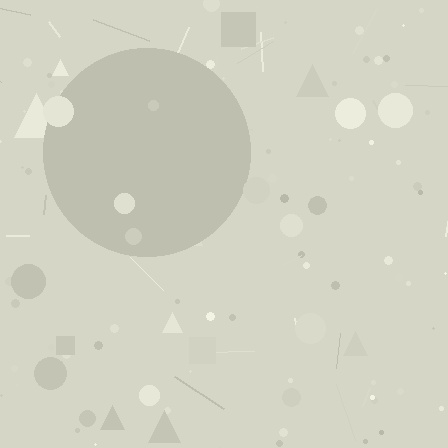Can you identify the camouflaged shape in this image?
The camouflaged shape is a circle.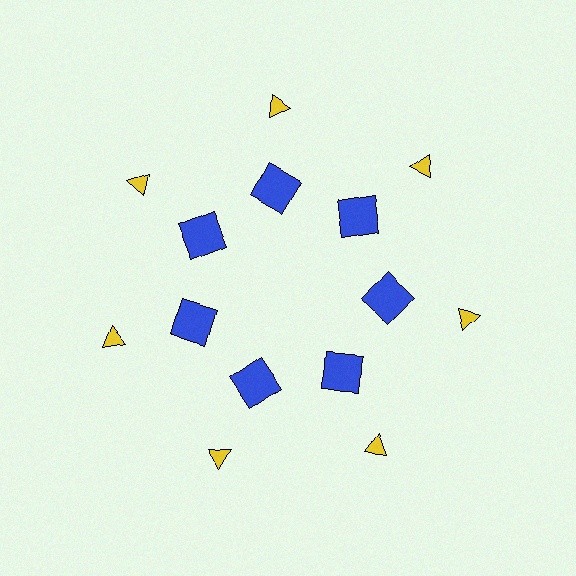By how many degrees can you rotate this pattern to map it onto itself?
The pattern maps onto itself every 51 degrees of rotation.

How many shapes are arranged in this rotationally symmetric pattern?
There are 14 shapes, arranged in 7 groups of 2.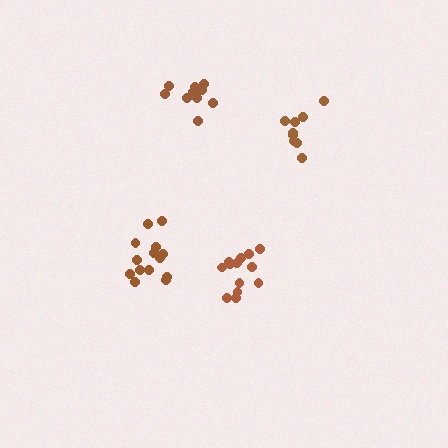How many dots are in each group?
Group 1: 14 dots, Group 2: 10 dots, Group 3: 9 dots, Group 4: 13 dots (46 total).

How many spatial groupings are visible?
There are 4 spatial groupings.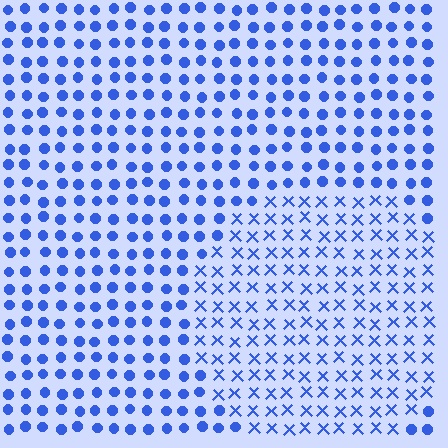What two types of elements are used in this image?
The image uses X marks inside the circle region and circles outside it.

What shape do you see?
I see a circle.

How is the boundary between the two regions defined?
The boundary is defined by a change in element shape: X marks inside vs. circles outside. All elements share the same color and spacing.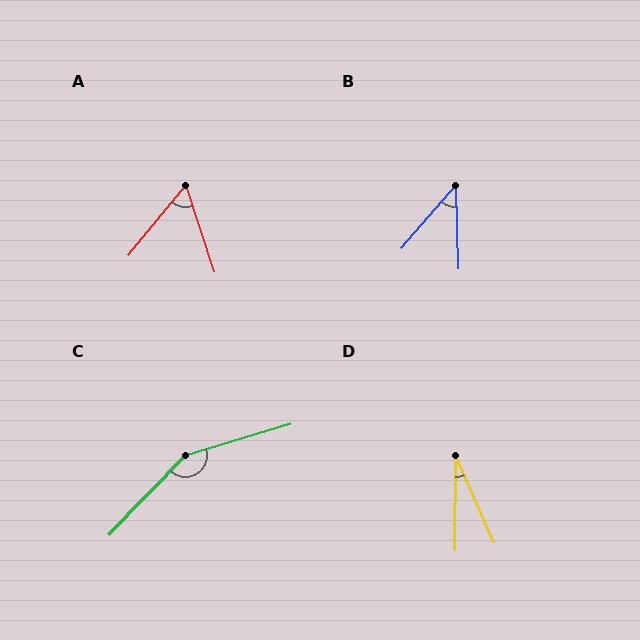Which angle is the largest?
C, at approximately 151 degrees.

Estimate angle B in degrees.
Approximately 42 degrees.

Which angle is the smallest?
D, at approximately 24 degrees.